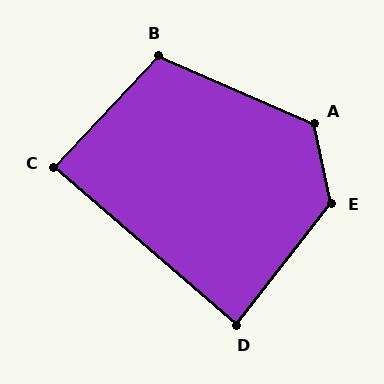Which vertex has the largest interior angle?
E, at approximately 130 degrees.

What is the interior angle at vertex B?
Approximately 110 degrees (obtuse).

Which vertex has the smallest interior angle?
D, at approximately 87 degrees.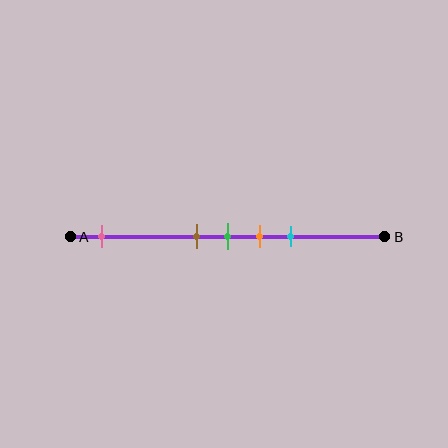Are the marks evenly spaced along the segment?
No, the marks are not evenly spaced.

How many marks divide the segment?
There are 5 marks dividing the segment.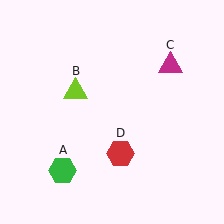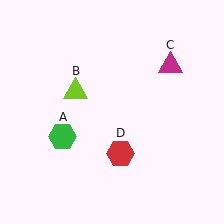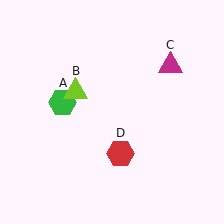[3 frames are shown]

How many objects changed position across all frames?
1 object changed position: green hexagon (object A).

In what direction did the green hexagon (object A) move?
The green hexagon (object A) moved up.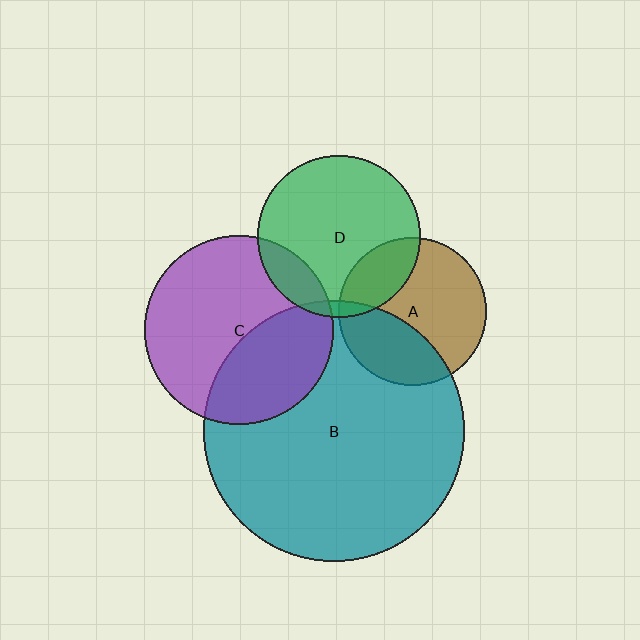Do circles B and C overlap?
Yes.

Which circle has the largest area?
Circle B (teal).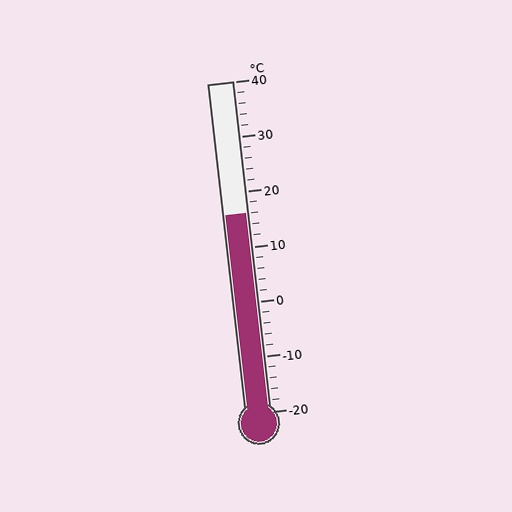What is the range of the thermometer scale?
The thermometer scale ranges from -20°C to 40°C.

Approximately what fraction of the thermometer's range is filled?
The thermometer is filled to approximately 60% of its range.